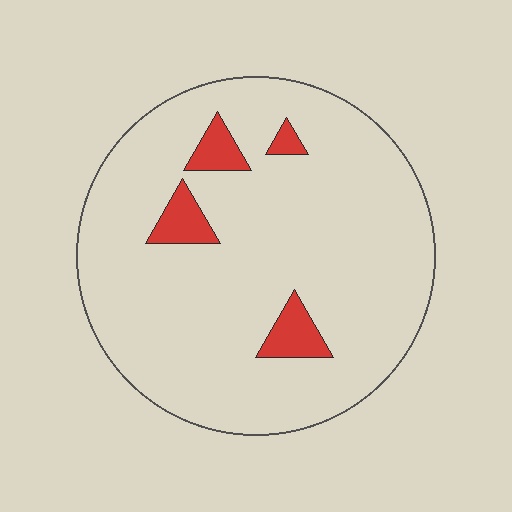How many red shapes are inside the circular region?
4.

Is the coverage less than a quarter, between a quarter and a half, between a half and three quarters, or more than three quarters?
Less than a quarter.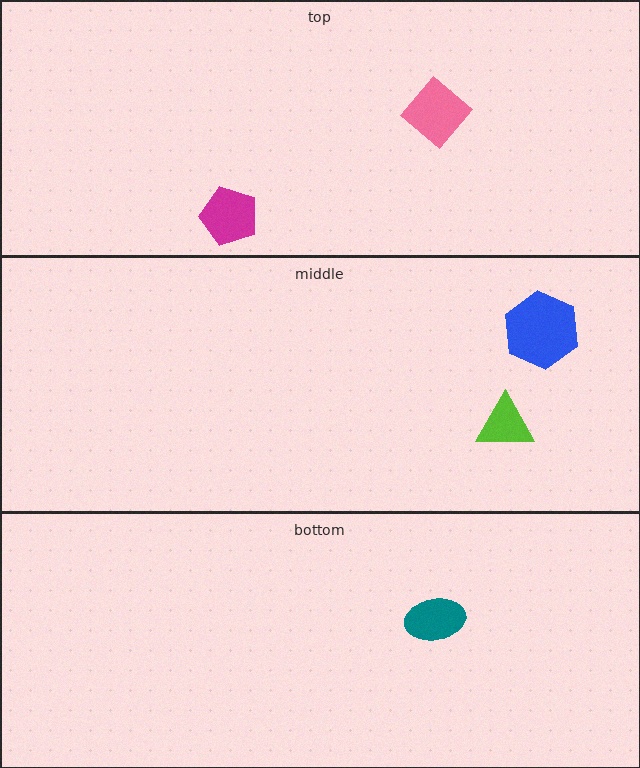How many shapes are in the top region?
2.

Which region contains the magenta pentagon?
The top region.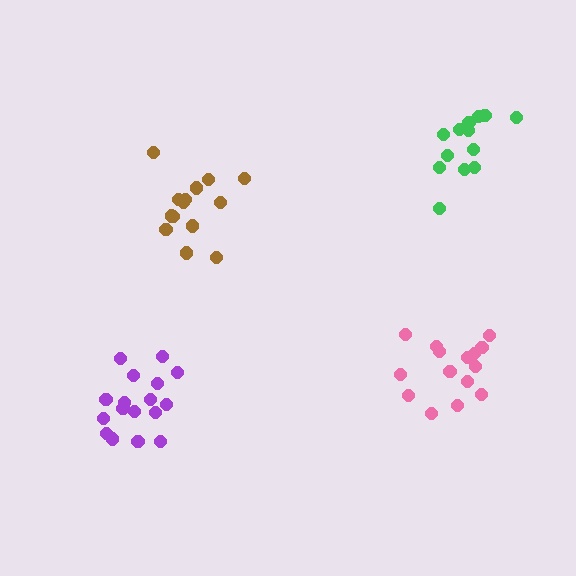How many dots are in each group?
Group 1: 14 dots, Group 2: 13 dots, Group 3: 17 dots, Group 4: 15 dots (59 total).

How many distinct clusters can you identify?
There are 4 distinct clusters.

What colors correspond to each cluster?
The clusters are colored: brown, green, purple, pink.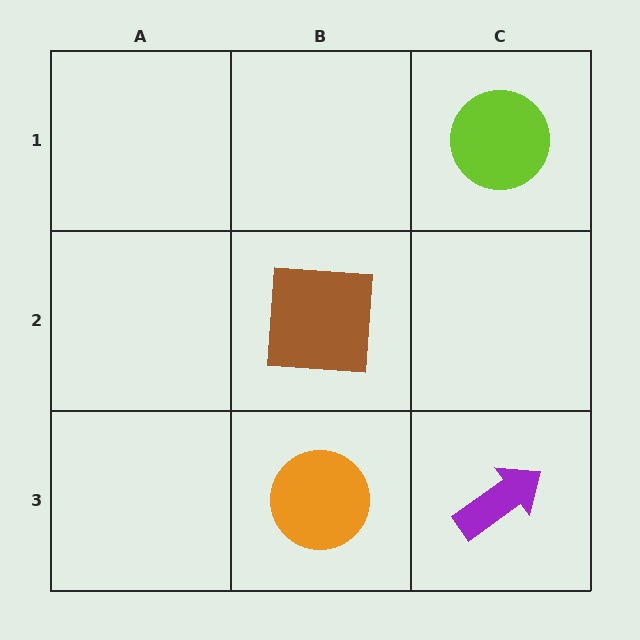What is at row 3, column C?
A purple arrow.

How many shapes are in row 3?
2 shapes.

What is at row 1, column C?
A lime circle.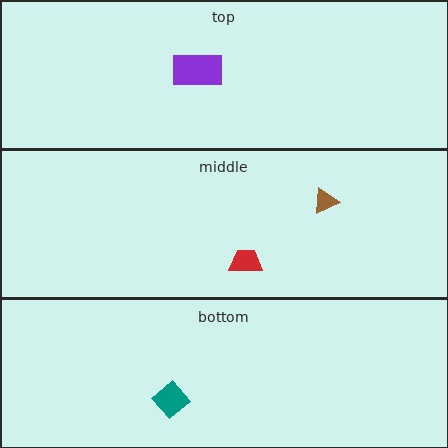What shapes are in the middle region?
The red trapezoid, the brown triangle.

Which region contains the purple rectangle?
The top region.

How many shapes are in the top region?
1.